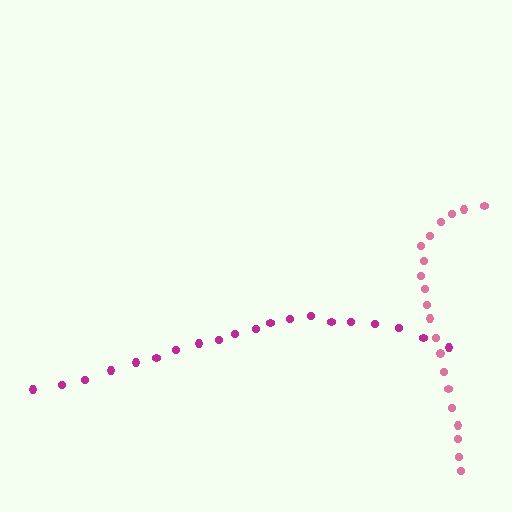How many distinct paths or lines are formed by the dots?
There are 2 distinct paths.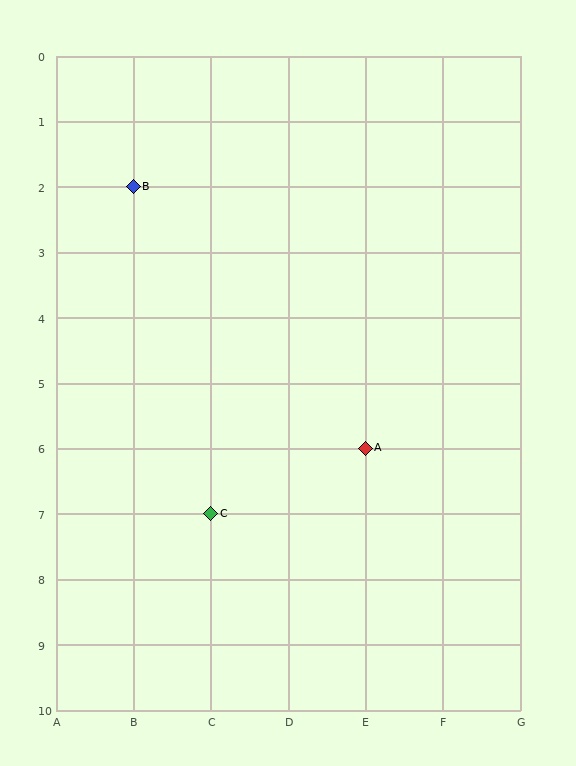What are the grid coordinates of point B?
Point B is at grid coordinates (B, 2).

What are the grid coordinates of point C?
Point C is at grid coordinates (C, 7).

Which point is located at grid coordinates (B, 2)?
Point B is at (B, 2).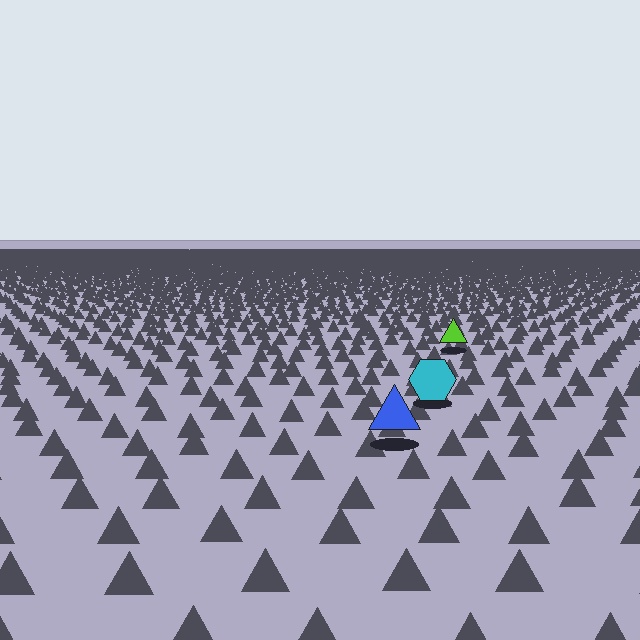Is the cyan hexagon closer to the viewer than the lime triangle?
Yes. The cyan hexagon is closer — you can tell from the texture gradient: the ground texture is coarser near it.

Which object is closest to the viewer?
The blue triangle is closest. The texture marks near it are larger and more spread out.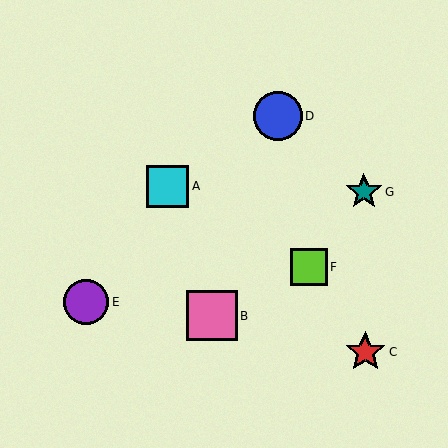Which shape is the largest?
The pink square (labeled B) is the largest.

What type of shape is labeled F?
Shape F is a lime square.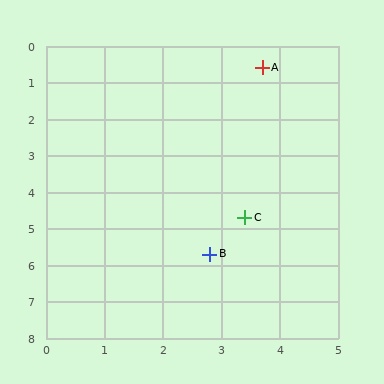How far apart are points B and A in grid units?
Points B and A are about 5.2 grid units apart.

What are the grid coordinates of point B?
Point B is at approximately (2.8, 5.7).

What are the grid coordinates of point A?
Point A is at approximately (3.7, 0.6).